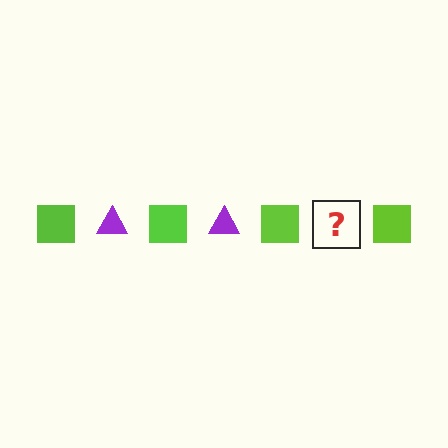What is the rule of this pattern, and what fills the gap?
The rule is that the pattern alternates between lime square and purple triangle. The gap should be filled with a purple triangle.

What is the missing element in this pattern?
The missing element is a purple triangle.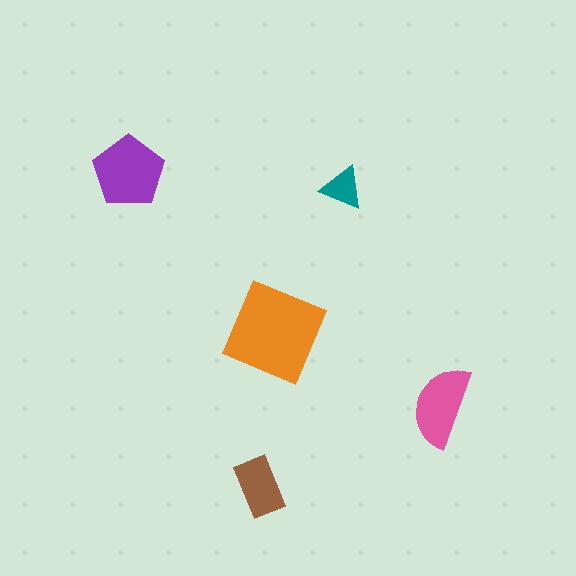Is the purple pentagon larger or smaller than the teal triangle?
Larger.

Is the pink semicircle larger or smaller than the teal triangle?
Larger.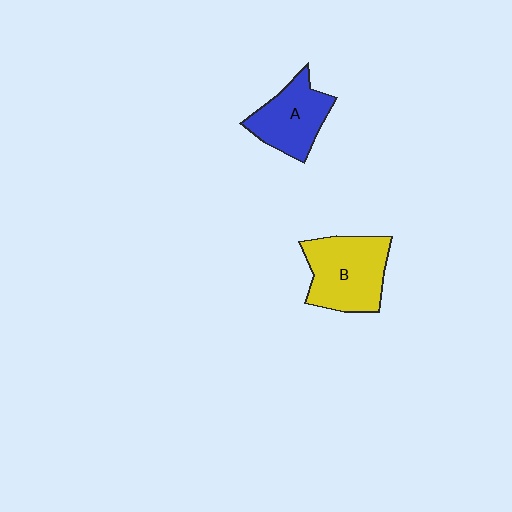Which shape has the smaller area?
Shape A (blue).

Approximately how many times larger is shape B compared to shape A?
Approximately 1.3 times.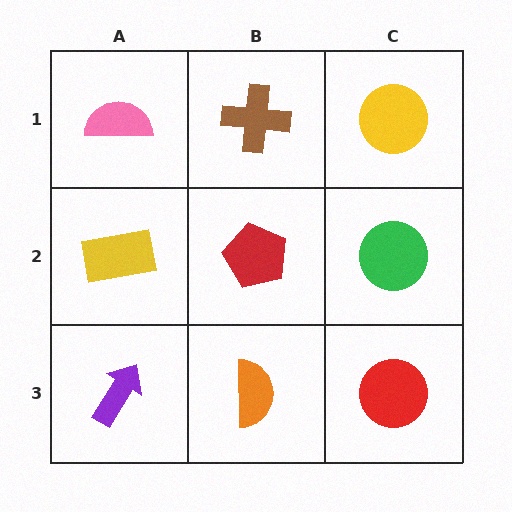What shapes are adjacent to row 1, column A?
A yellow rectangle (row 2, column A), a brown cross (row 1, column B).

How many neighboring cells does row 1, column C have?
2.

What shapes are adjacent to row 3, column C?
A green circle (row 2, column C), an orange semicircle (row 3, column B).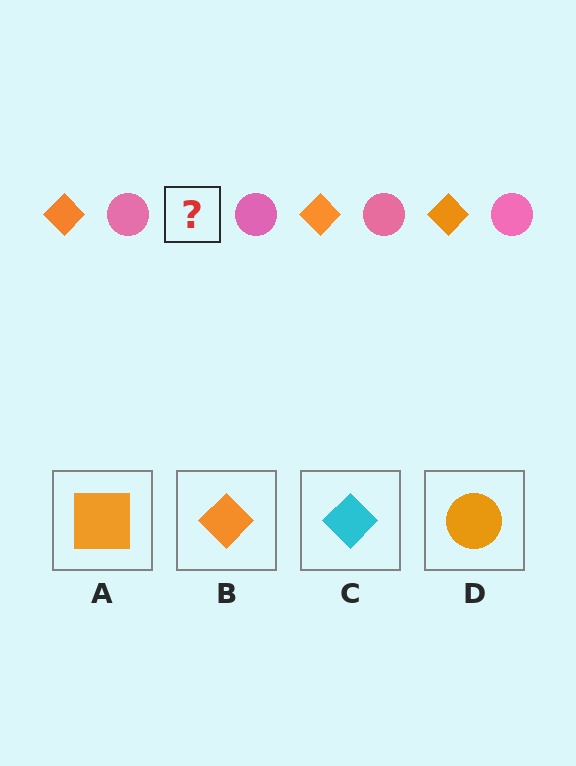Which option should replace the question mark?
Option B.